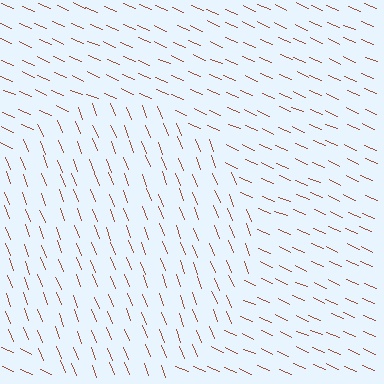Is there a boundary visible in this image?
Yes, there is a texture boundary formed by a change in line orientation.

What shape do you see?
I see a circle.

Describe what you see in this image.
The image is filled with small brown line segments. A circle region in the image has lines oriented differently from the surrounding lines, creating a visible texture boundary.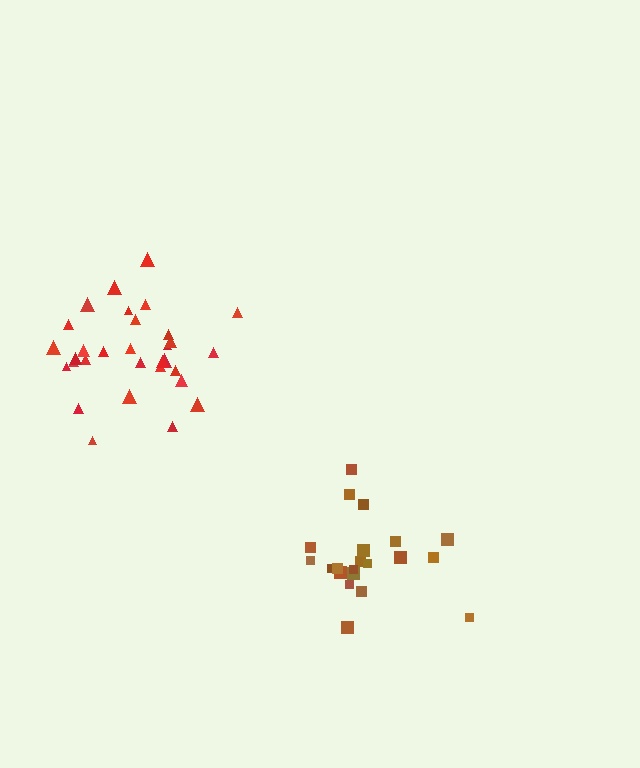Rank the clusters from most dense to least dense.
red, brown.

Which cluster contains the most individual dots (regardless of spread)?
Red (31).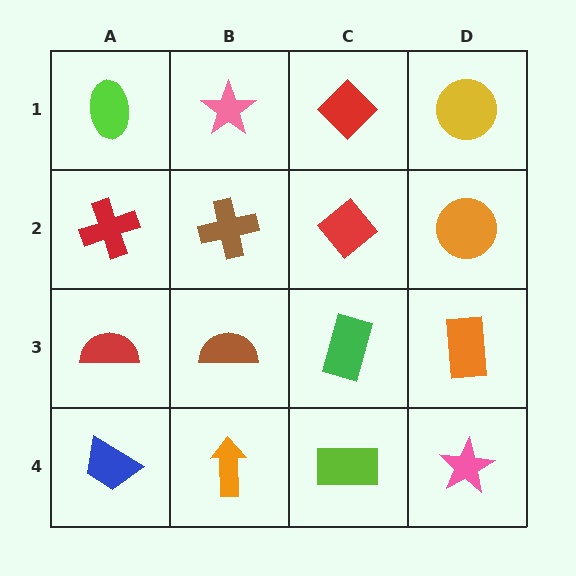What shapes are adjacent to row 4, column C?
A green rectangle (row 3, column C), an orange arrow (row 4, column B), a pink star (row 4, column D).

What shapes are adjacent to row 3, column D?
An orange circle (row 2, column D), a pink star (row 4, column D), a green rectangle (row 3, column C).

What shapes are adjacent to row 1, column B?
A brown cross (row 2, column B), a lime ellipse (row 1, column A), a red diamond (row 1, column C).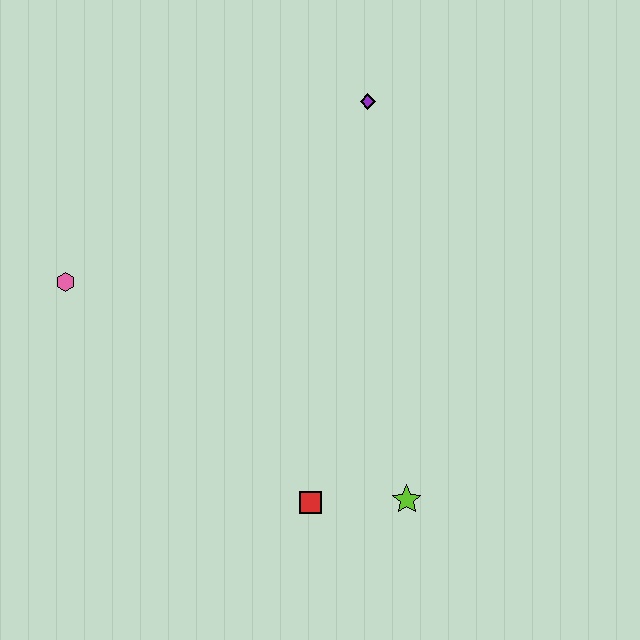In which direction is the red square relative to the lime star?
The red square is to the left of the lime star.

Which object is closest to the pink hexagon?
The red square is closest to the pink hexagon.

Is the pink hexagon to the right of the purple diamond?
No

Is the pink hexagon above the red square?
Yes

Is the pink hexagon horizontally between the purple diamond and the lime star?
No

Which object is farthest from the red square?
The purple diamond is farthest from the red square.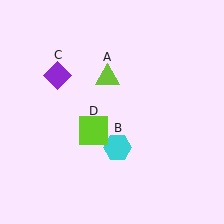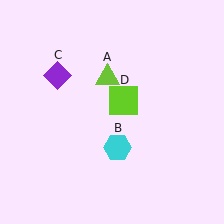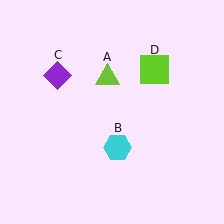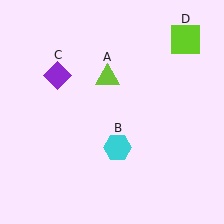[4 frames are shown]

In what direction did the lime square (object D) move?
The lime square (object D) moved up and to the right.